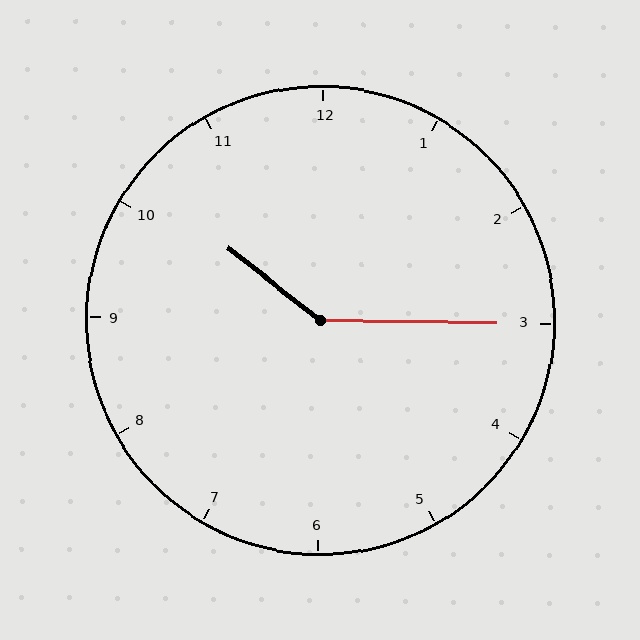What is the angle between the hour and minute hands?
Approximately 142 degrees.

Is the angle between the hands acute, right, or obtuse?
It is obtuse.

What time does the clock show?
10:15.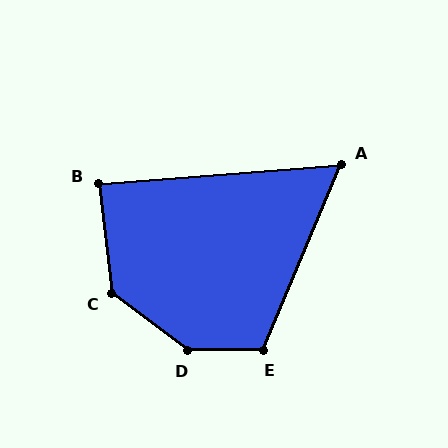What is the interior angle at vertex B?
Approximately 88 degrees (approximately right).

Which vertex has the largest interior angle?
D, at approximately 142 degrees.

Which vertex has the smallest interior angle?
A, at approximately 63 degrees.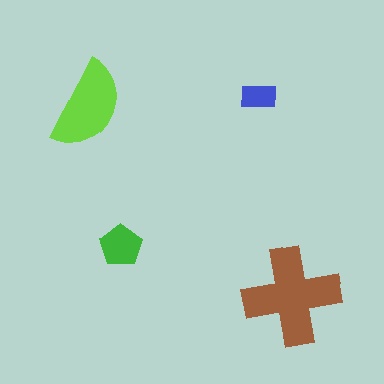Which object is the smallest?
The blue rectangle.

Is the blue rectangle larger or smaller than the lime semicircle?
Smaller.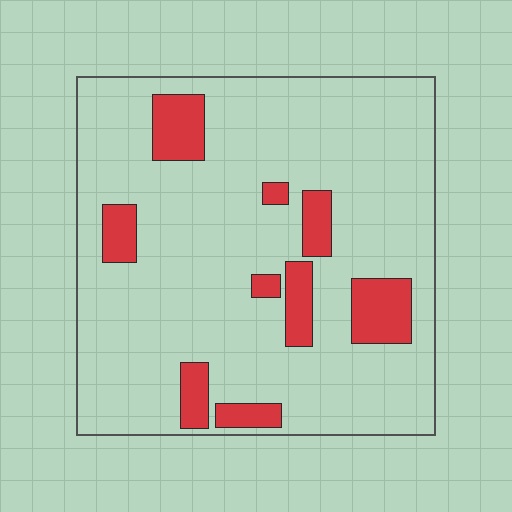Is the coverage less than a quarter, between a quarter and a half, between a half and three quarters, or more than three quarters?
Less than a quarter.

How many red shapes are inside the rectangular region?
9.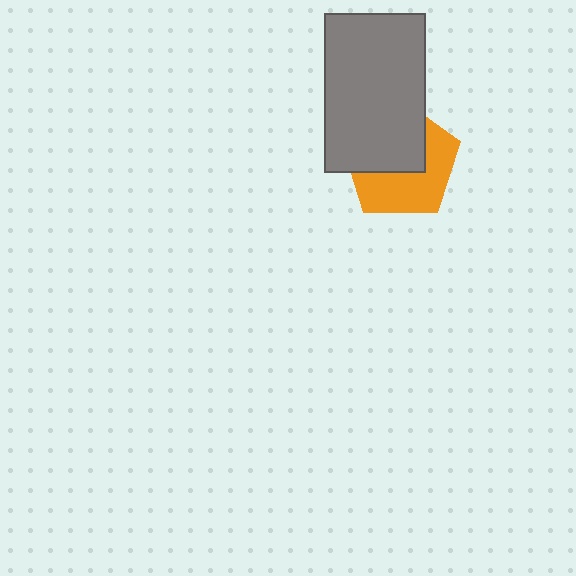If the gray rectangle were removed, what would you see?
You would see the complete orange pentagon.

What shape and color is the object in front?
The object in front is a gray rectangle.